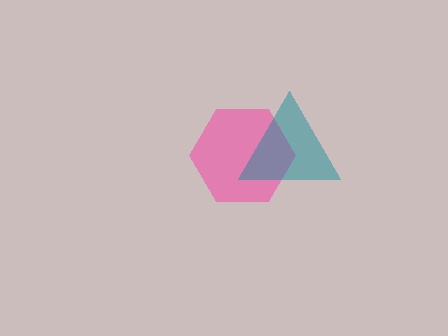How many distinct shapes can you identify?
There are 2 distinct shapes: a pink hexagon, a teal triangle.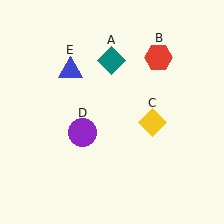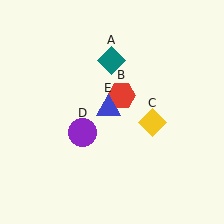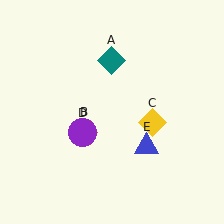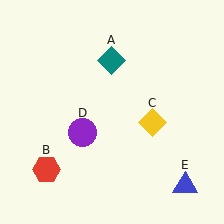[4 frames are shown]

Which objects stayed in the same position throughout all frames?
Teal diamond (object A) and yellow diamond (object C) and purple circle (object D) remained stationary.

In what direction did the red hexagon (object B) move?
The red hexagon (object B) moved down and to the left.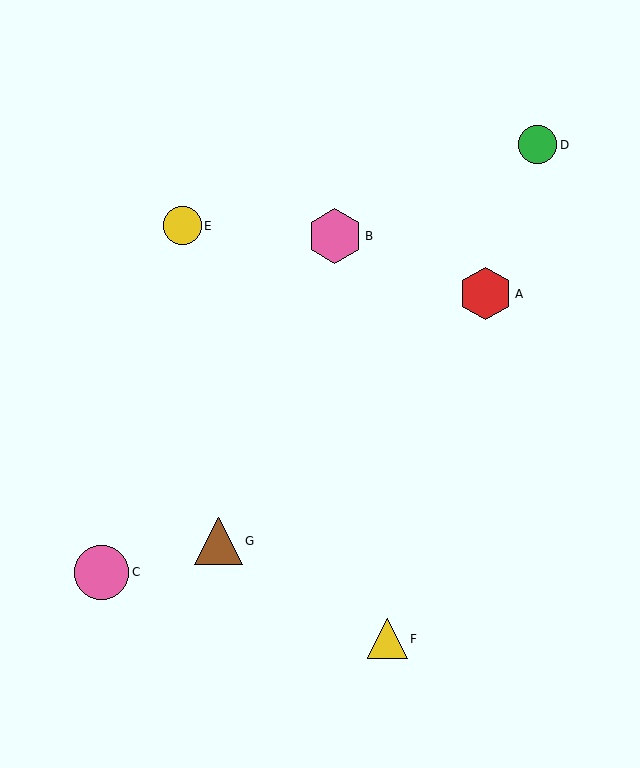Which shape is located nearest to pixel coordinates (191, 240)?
The yellow circle (labeled E) at (182, 226) is nearest to that location.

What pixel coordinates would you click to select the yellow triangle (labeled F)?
Click at (387, 639) to select the yellow triangle F.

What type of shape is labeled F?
Shape F is a yellow triangle.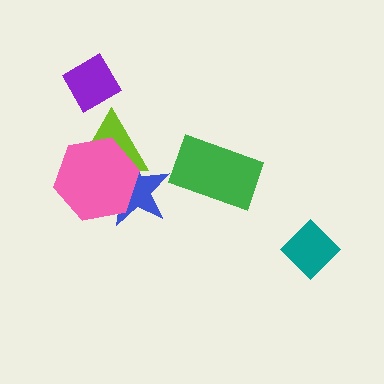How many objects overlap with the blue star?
2 objects overlap with the blue star.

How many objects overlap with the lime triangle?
2 objects overlap with the lime triangle.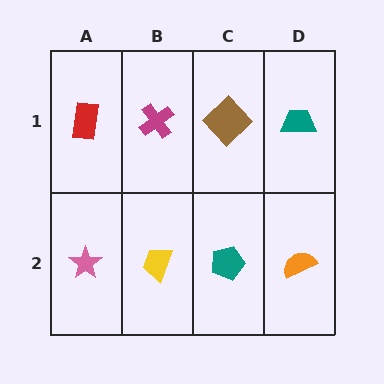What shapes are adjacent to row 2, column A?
A red rectangle (row 1, column A), a yellow trapezoid (row 2, column B).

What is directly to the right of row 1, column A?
A magenta cross.